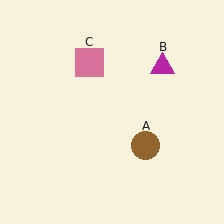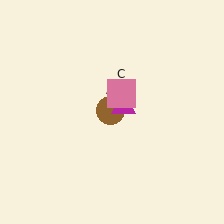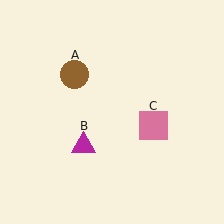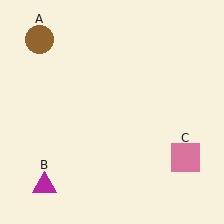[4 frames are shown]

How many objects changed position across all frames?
3 objects changed position: brown circle (object A), magenta triangle (object B), pink square (object C).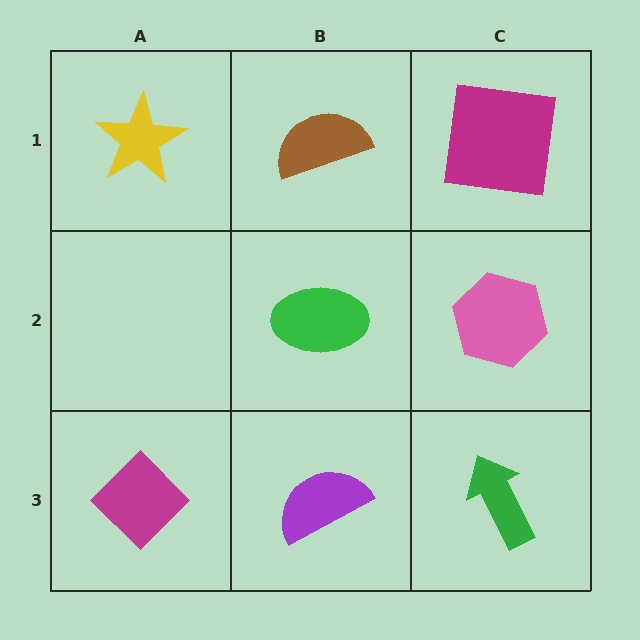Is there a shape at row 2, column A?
No, that cell is empty.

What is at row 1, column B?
A brown semicircle.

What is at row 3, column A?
A magenta diamond.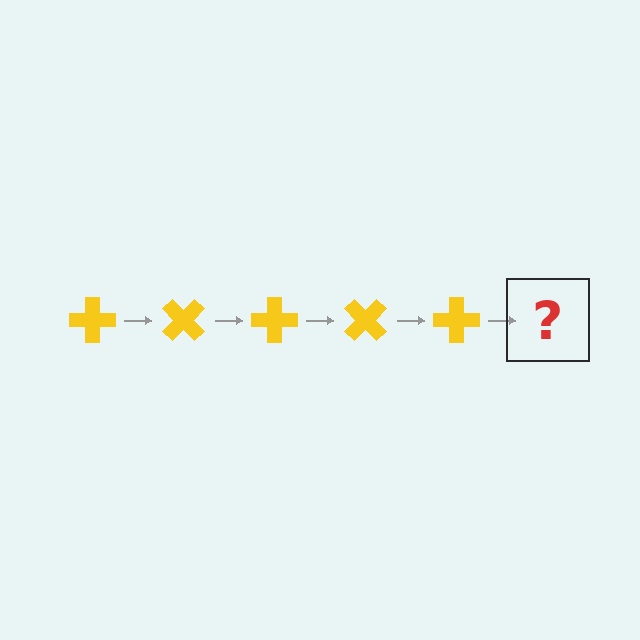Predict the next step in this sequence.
The next step is a yellow cross rotated 225 degrees.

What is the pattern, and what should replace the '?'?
The pattern is that the cross rotates 45 degrees each step. The '?' should be a yellow cross rotated 225 degrees.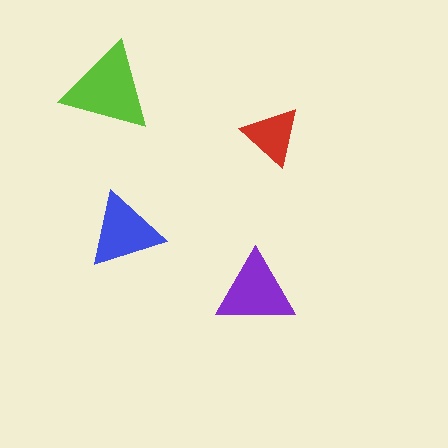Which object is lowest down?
The purple triangle is bottommost.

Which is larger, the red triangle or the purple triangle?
The purple one.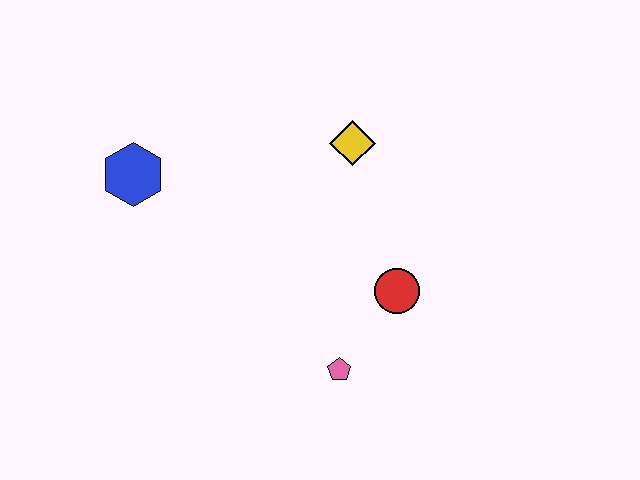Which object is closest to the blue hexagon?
The yellow diamond is closest to the blue hexagon.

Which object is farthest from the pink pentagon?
The blue hexagon is farthest from the pink pentagon.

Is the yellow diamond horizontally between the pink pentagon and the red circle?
Yes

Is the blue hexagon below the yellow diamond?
Yes